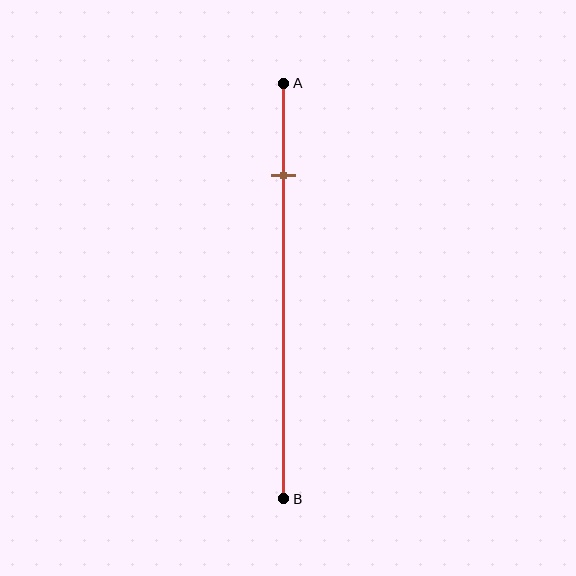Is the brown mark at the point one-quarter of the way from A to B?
Yes, the mark is approximately at the one-quarter point.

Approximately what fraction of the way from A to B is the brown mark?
The brown mark is approximately 20% of the way from A to B.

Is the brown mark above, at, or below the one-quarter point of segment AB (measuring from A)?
The brown mark is approximately at the one-quarter point of segment AB.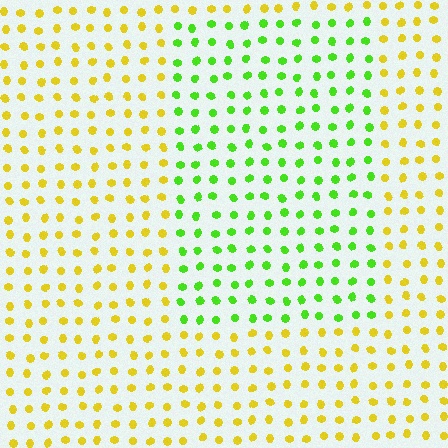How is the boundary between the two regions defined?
The boundary is defined purely by a slight shift in hue (about 54 degrees). Spacing, size, and orientation are identical on both sides.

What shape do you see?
I see a rectangle.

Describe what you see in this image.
The image is filled with small yellow elements in a uniform arrangement. A rectangle-shaped region is visible where the elements are tinted to a slightly different hue, forming a subtle color boundary.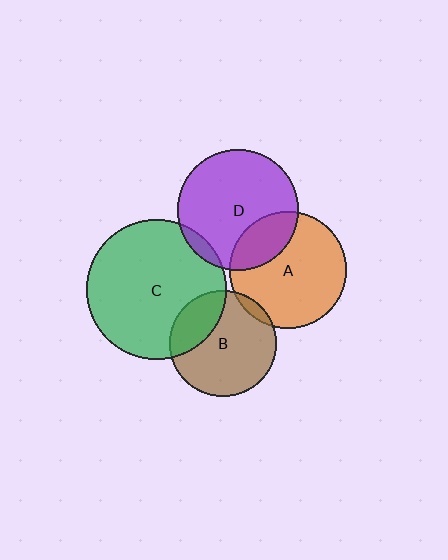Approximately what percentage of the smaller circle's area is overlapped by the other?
Approximately 5%.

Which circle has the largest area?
Circle C (green).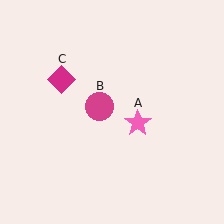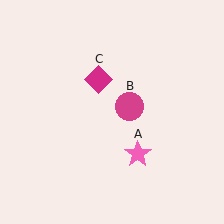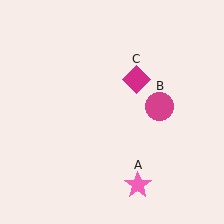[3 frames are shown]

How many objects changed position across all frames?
3 objects changed position: pink star (object A), magenta circle (object B), magenta diamond (object C).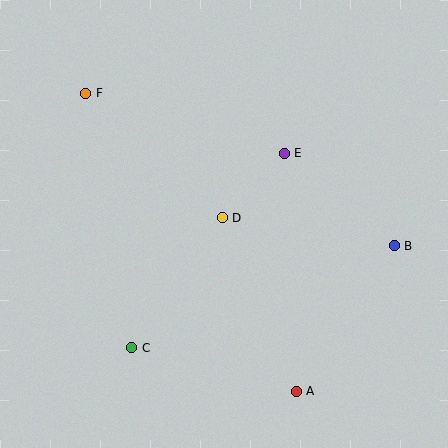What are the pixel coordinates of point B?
Point B is at (394, 246).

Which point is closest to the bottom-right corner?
Point A is closest to the bottom-right corner.